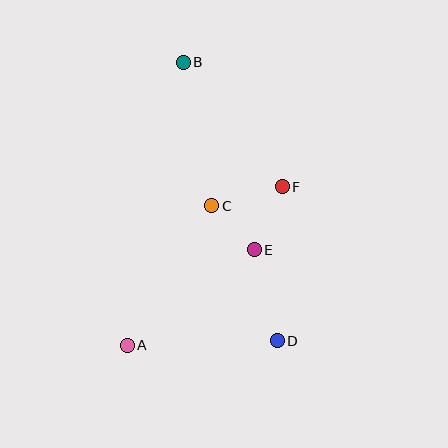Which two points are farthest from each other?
Points B and D are farthest from each other.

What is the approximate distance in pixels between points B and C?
The distance between B and C is approximately 146 pixels.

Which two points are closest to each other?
Points C and E are closest to each other.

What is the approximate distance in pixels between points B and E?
The distance between B and E is approximately 201 pixels.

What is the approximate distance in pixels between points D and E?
The distance between D and E is approximately 93 pixels.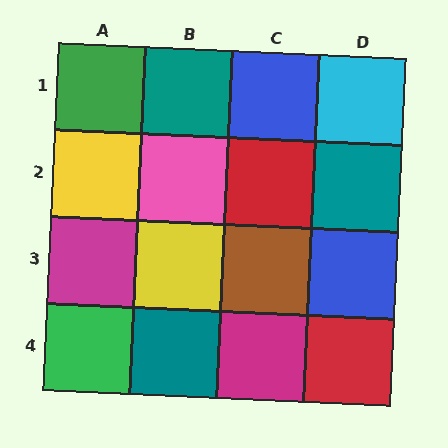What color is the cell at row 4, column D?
Red.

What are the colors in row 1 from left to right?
Green, teal, blue, cyan.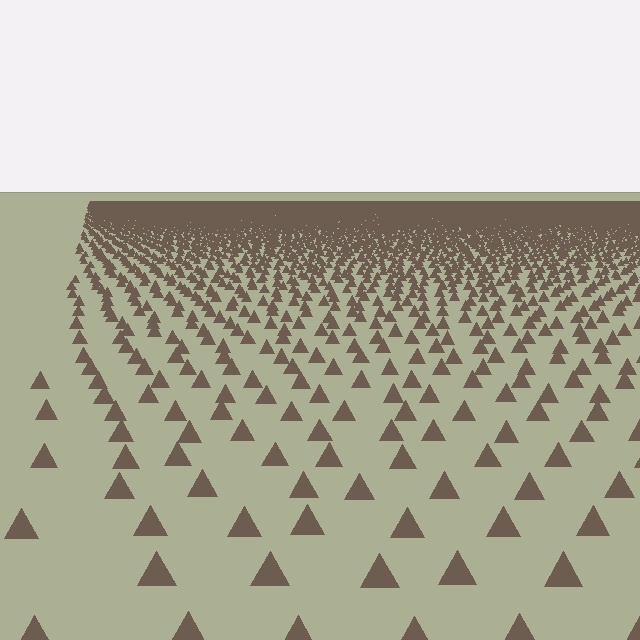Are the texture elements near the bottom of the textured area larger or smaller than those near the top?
Larger. Near the bottom, elements are closer to the viewer and appear at a bigger on-screen size.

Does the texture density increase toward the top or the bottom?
Density increases toward the top.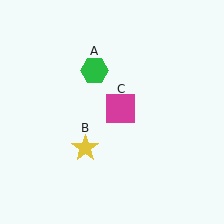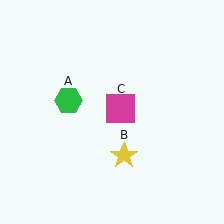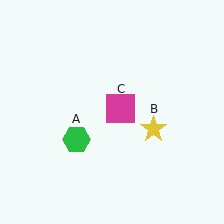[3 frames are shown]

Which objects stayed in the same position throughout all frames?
Magenta square (object C) remained stationary.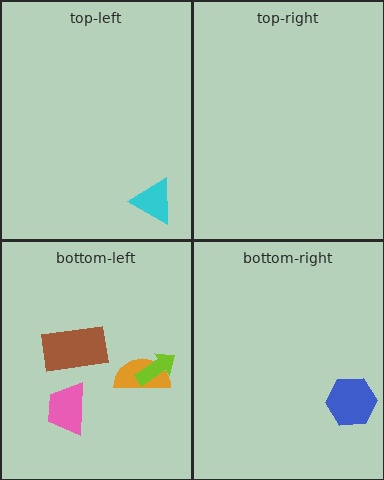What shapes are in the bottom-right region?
The blue hexagon.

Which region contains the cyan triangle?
The top-left region.